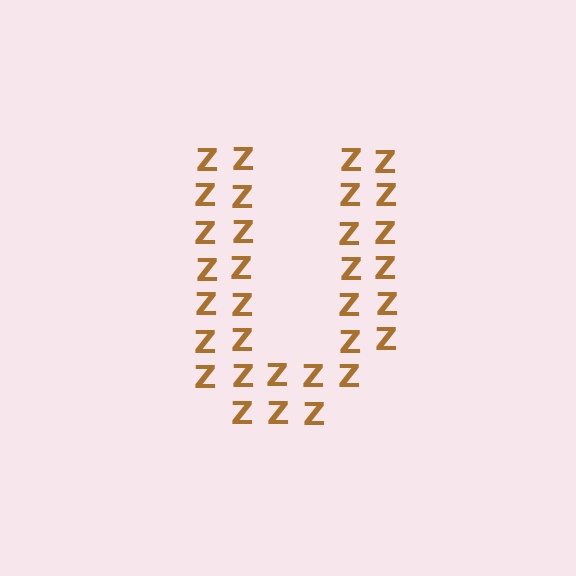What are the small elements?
The small elements are letter Z's.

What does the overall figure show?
The overall figure shows the letter U.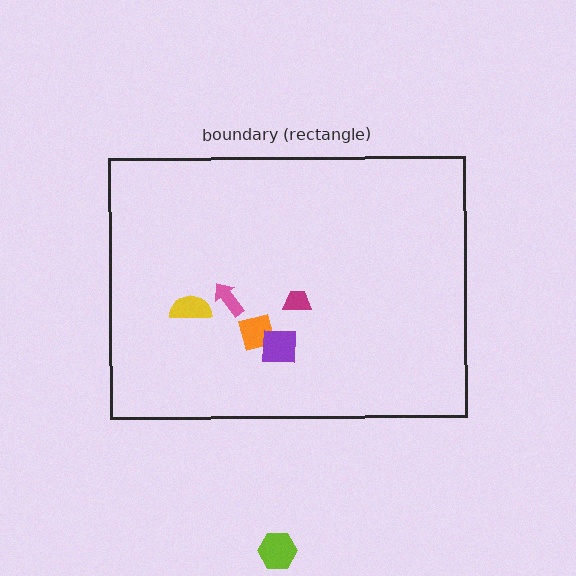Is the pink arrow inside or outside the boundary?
Inside.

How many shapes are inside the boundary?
5 inside, 1 outside.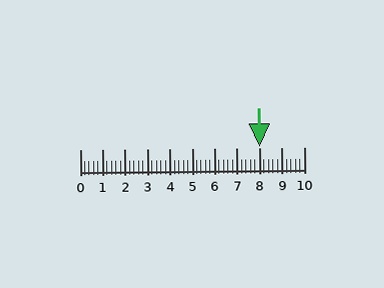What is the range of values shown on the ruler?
The ruler shows values from 0 to 10.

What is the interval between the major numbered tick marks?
The major tick marks are spaced 1 units apart.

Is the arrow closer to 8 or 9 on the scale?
The arrow is closer to 8.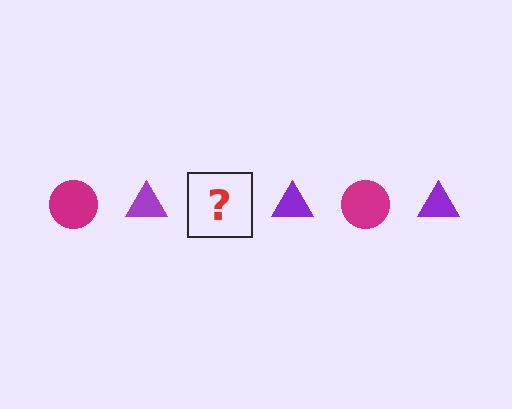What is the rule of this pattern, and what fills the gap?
The rule is that the pattern alternates between magenta circle and purple triangle. The gap should be filled with a magenta circle.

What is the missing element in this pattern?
The missing element is a magenta circle.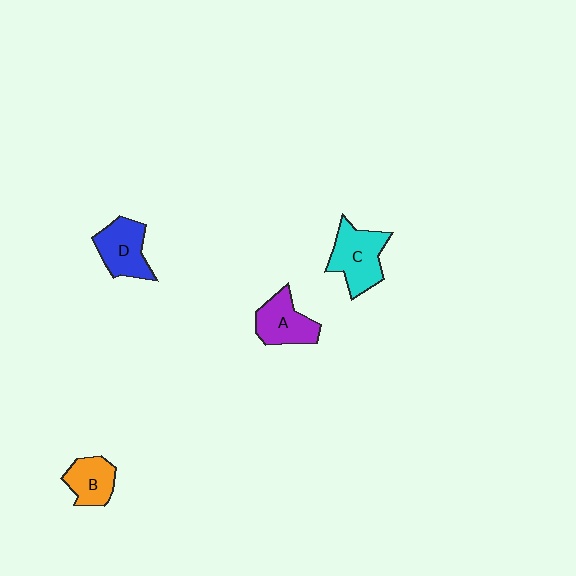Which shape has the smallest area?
Shape B (orange).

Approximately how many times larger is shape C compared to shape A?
Approximately 1.2 times.